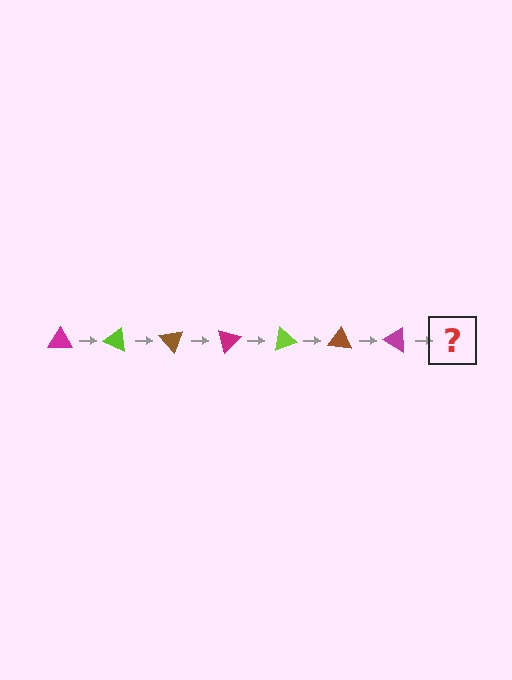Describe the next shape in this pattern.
It should be a lime triangle, rotated 175 degrees from the start.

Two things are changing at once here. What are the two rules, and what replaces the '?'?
The two rules are that it rotates 25 degrees each step and the color cycles through magenta, lime, and brown. The '?' should be a lime triangle, rotated 175 degrees from the start.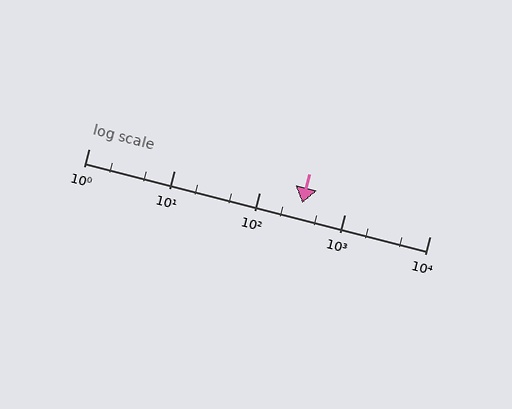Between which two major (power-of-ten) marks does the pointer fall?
The pointer is between 100 and 1000.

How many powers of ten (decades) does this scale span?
The scale spans 4 decades, from 1 to 10000.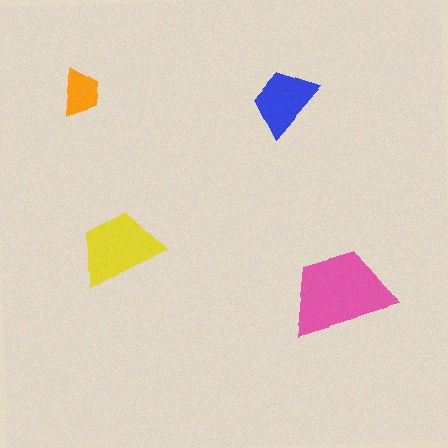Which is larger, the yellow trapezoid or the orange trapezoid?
The yellow one.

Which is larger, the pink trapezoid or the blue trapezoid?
The pink one.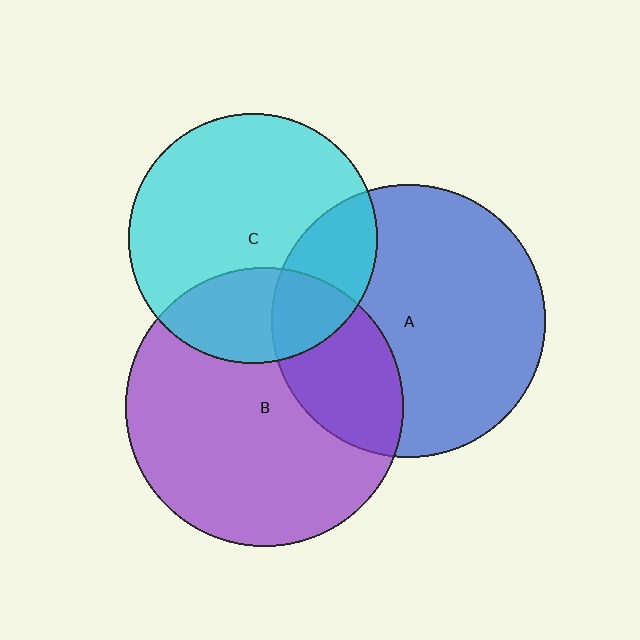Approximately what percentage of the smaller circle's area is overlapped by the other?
Approximately 30%.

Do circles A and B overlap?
Yes.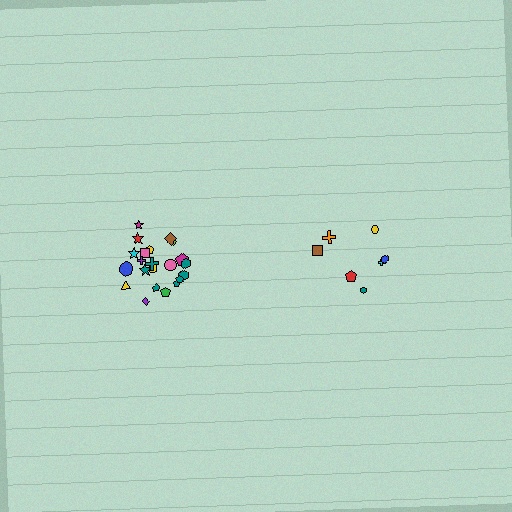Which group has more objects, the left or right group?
The left group.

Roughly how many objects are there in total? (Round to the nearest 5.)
Roughly 30 objects in total.